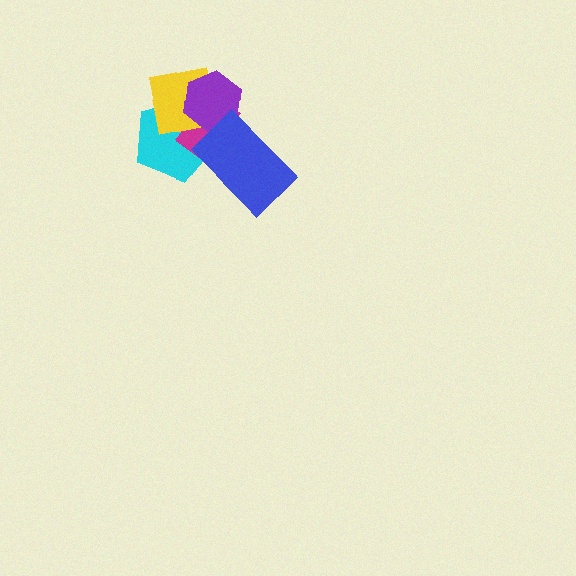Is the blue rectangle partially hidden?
No, no other shape covers it.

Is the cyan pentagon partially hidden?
Yes, it is partially covered by another shape.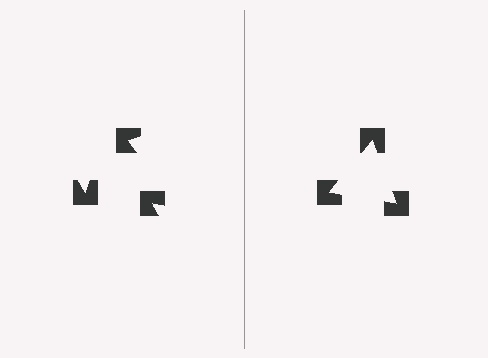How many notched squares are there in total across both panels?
6 — 3 on each side.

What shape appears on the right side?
An illusory triangle.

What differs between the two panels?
The notched squares are positioned identically on both sides; only the wedge orientations differ. On the right they align to a triangle; on the left they are misaligned.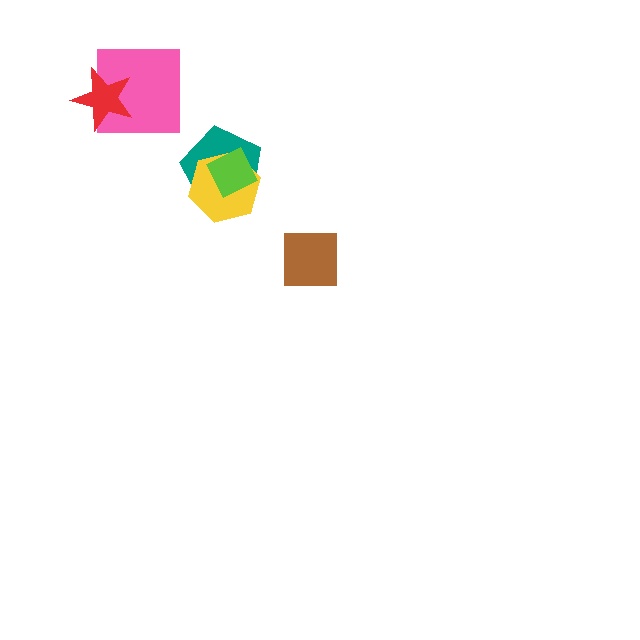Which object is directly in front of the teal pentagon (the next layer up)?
The yellow hexagon is directly in front of the teal pentagon.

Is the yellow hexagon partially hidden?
Yes, it is partially covered by another shape.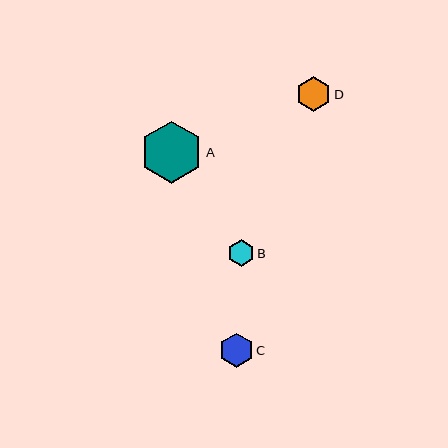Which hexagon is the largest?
Hexagon A is the largest with a size of approximately 63 pixels.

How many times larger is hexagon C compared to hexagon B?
Hexagon C is approximately 1.3 times the size of hexagon B.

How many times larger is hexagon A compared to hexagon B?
Hexagon A is approximately 2.4 times the size of hexagon B.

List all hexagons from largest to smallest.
From largest to smallest: A, C, D, B.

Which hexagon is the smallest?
Hexagon B is the smallest with a size of approximately 26 pixels.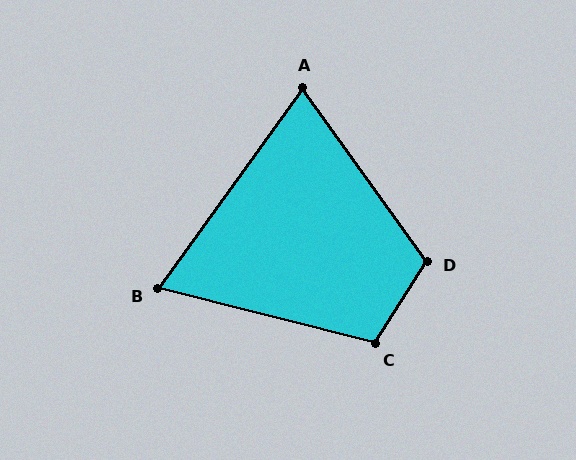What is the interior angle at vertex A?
Approximately 72 degrees (acute).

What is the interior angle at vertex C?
Approximately 108 degrees (obtuse).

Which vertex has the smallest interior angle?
B, at approximately 68 degrees.